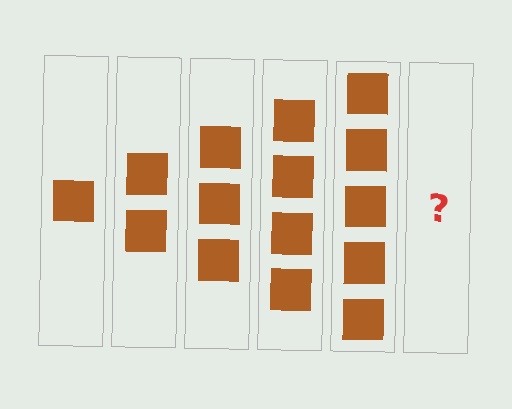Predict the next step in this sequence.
The next step is 6 squares.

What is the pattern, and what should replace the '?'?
The pattern is that each step adds one more square. The '?' should be 6 squares.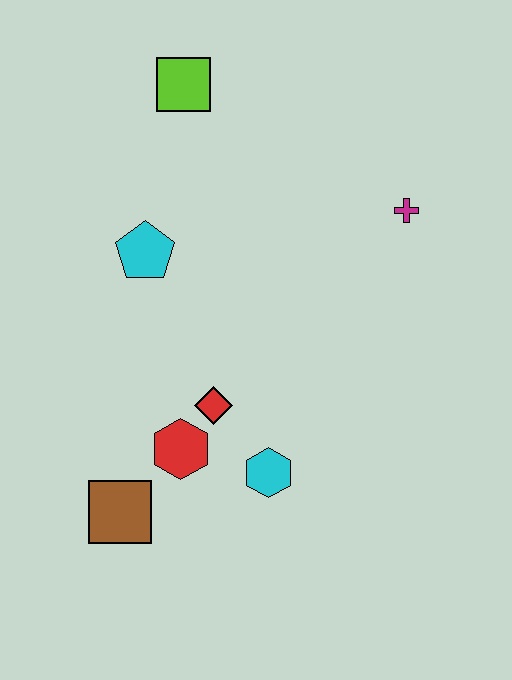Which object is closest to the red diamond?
The red hexagon is closest to the red diamond.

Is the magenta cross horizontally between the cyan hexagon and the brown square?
No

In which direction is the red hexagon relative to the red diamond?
The red hexagon is below the red diamond.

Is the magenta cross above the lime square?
No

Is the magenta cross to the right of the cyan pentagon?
Yes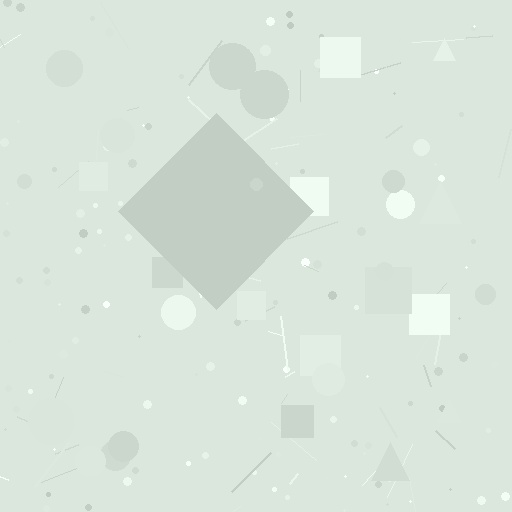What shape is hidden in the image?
A diamond is hidden in the image.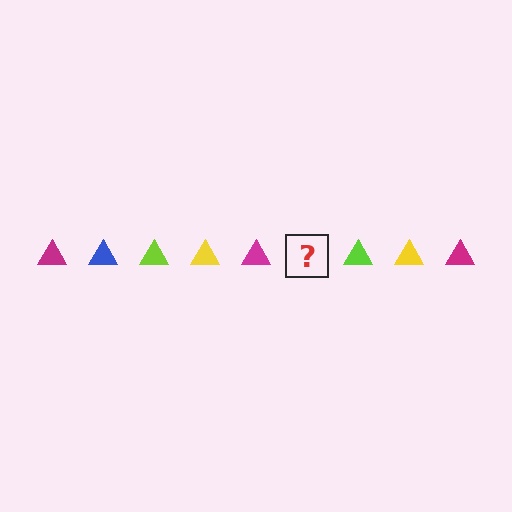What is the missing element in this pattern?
The missing element is a blue triangle.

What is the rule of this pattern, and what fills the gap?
The rule is that the pattern cycles through magenta, blue, lime, yellow triangles. The gap should be filled with a blue triangle.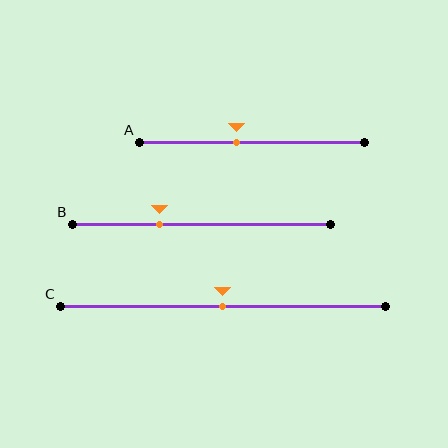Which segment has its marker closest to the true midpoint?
Segment C has its marker closest to the true midpoint.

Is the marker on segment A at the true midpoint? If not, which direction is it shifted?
No, the marker on segment A is shifted to the left by about 7% of the segment length.